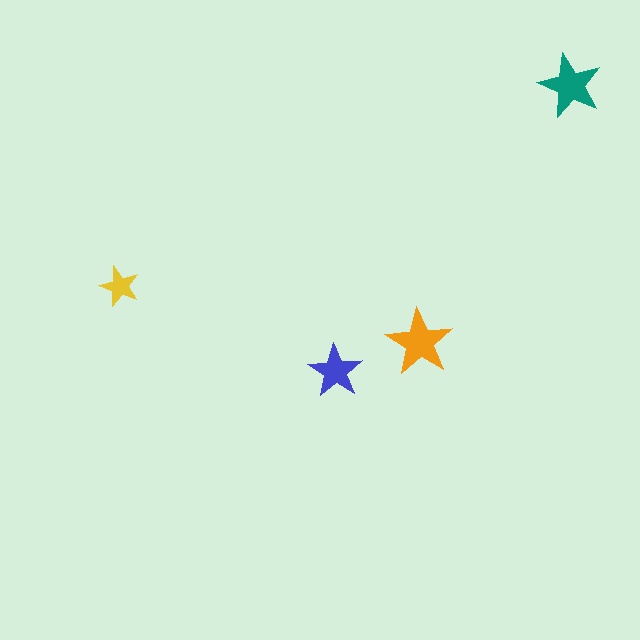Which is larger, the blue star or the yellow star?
The blue one.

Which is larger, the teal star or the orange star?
The orange one.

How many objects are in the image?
There are 4 objects in the image.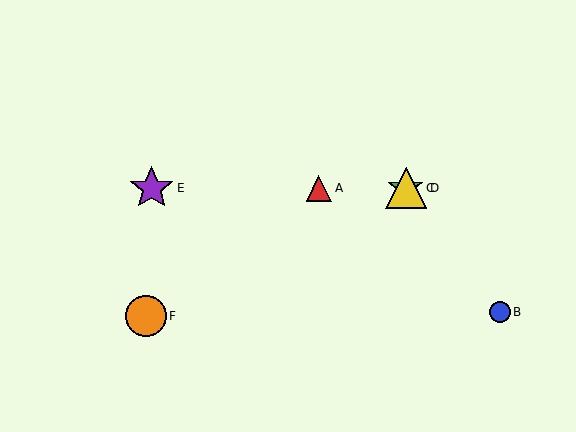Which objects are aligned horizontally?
Objects A, C, D, E are aligned horizontally.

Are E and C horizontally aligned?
Yes, both are at y≈188.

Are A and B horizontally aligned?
No, A is at y≈188 and B is at y≈312.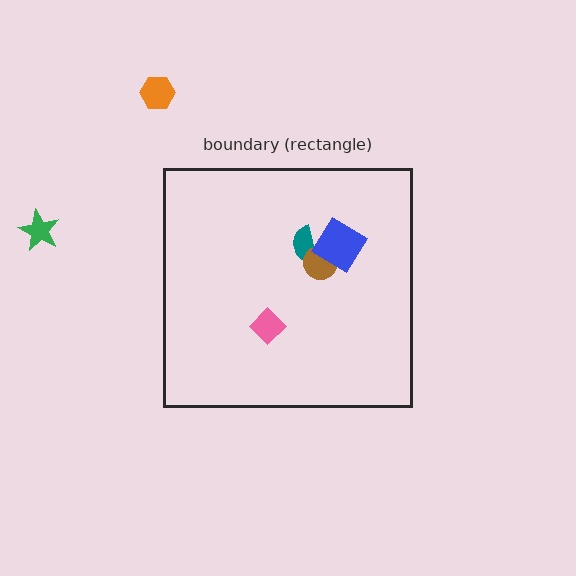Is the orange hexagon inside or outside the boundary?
Outside.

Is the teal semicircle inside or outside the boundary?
Inside.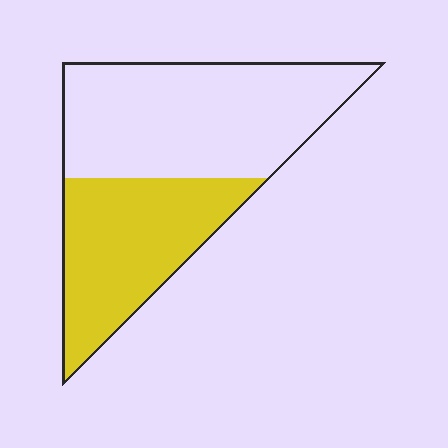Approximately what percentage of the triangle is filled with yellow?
Approximately 40%.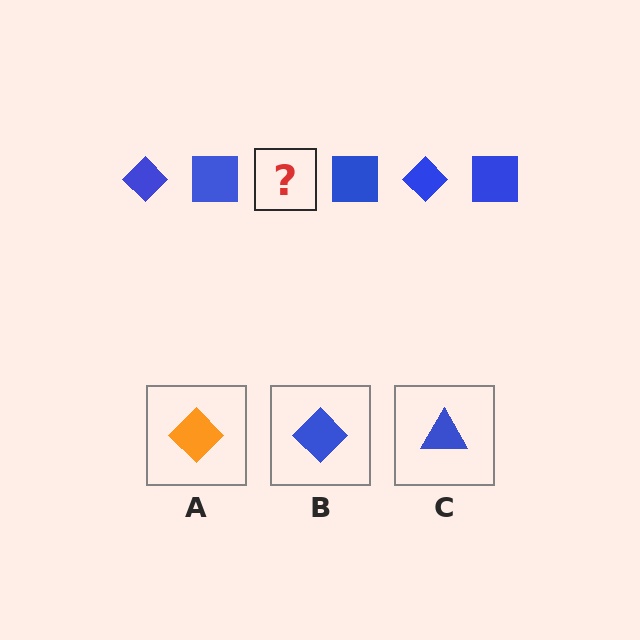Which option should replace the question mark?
Option B.